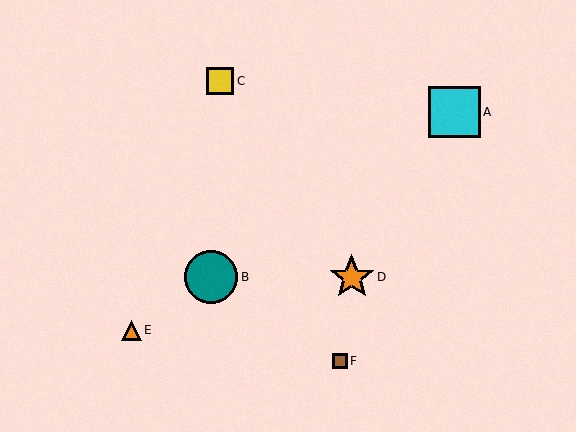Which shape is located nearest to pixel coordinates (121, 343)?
The orange triangle (labeled E) at (132, 331) is nearest to that location.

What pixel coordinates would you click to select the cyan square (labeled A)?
Click at (455, 112) to select the cyan square A.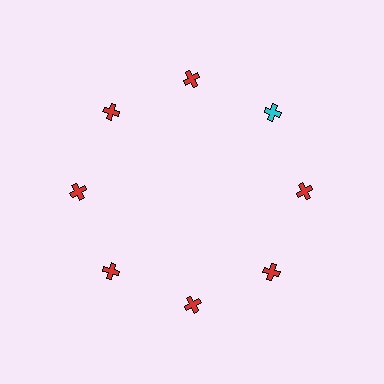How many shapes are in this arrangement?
There are 8 shapes arranged in a ring pattern.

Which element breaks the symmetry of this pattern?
The cyan cross at roughly the 2 o'clock position breaks the symmetry. All other shapes are red crosses.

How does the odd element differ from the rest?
It has a different color: cyan instead of red.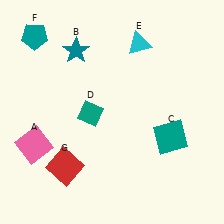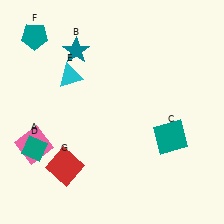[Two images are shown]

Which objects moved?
The objects that moved are: the teal diamond (D), the cyan triangle (E).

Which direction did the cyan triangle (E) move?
The cyan triangle (E) moved left.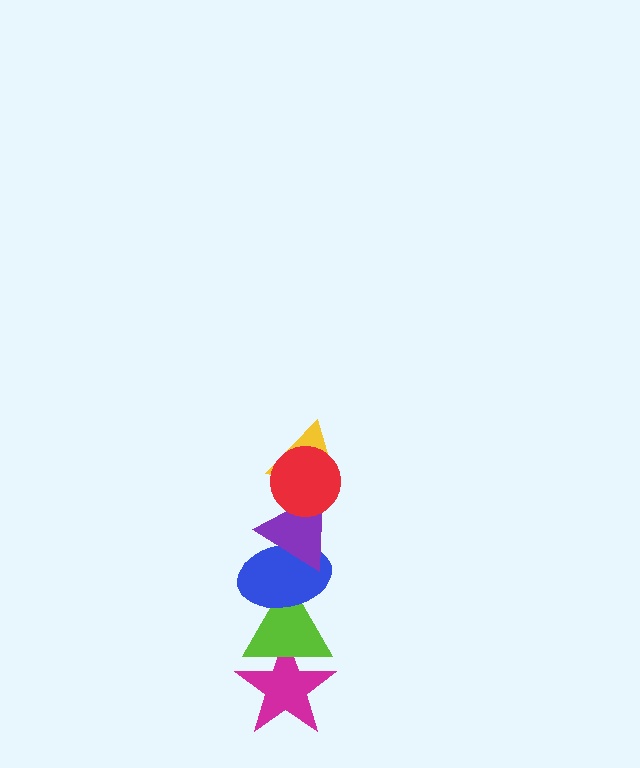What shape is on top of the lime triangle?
The blue ellipse is on top of the lime triangle.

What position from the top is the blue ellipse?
The blue ellipse is 4th from the top.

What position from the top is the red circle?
The red circle is 1st from the top.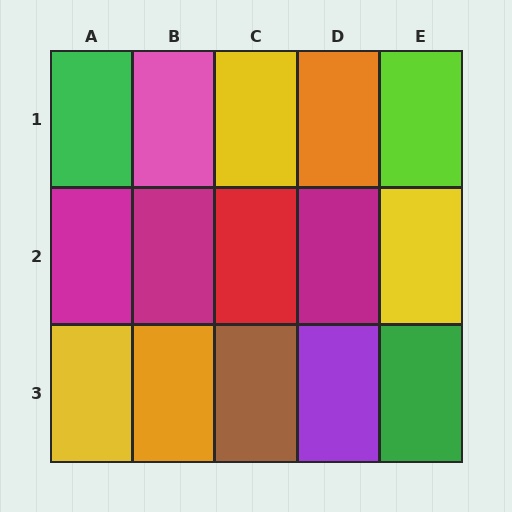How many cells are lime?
1 cell is lime.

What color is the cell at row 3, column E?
Green.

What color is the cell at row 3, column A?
Yellow.